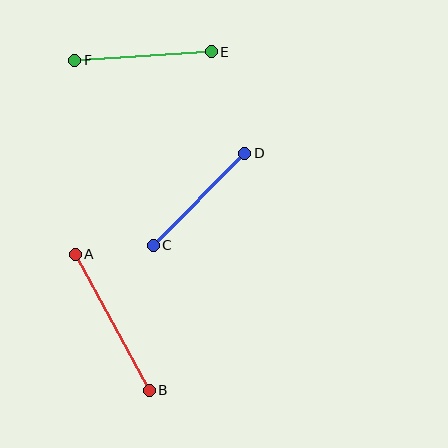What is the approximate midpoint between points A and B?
The midpoint is at approximately (112, 322) pixels.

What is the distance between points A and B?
The distance is approximately 155 pixels.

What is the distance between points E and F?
The distance is approximately 137 pixels.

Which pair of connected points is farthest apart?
Points A and B are farthest apart.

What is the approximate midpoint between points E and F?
The midpoint is at approximately (143, 56) pixels.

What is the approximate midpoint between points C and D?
The midpoint is at approximately (199, 199) pixels.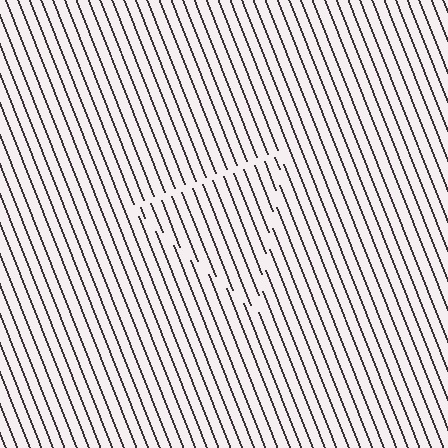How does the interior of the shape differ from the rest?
The interior of the shape contains the same grating, shifted by half a period — the contour is defined by the phase discontinuity where line-ends from the inner and outer gratings abut.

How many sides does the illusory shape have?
3 sides — the line-ends trace a triangle.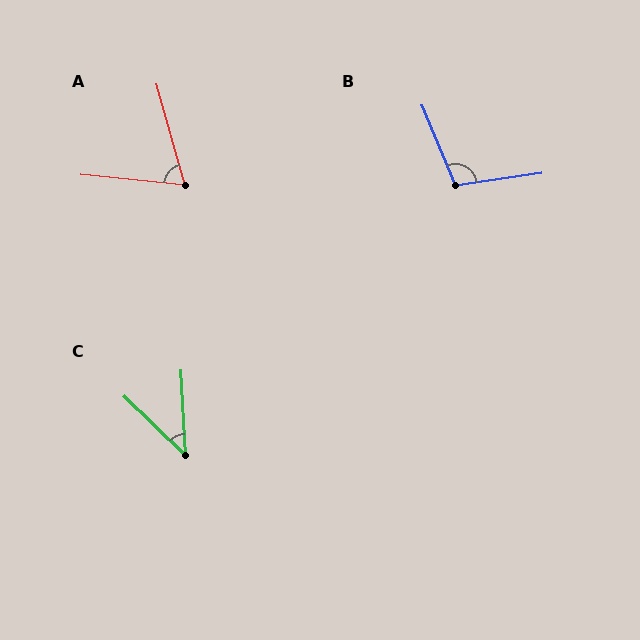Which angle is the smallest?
C, at approximately 43 degrees.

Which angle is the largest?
B, at approximately 104 degrees.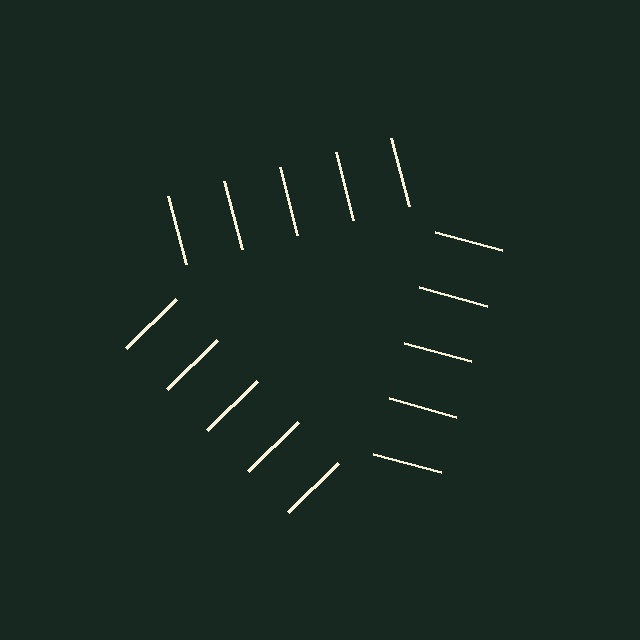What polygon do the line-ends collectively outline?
An illusory triangle — the line segments terminate on its edges but no continuous stroke is drawn.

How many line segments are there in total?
15 — 5 along each of the 3 edges.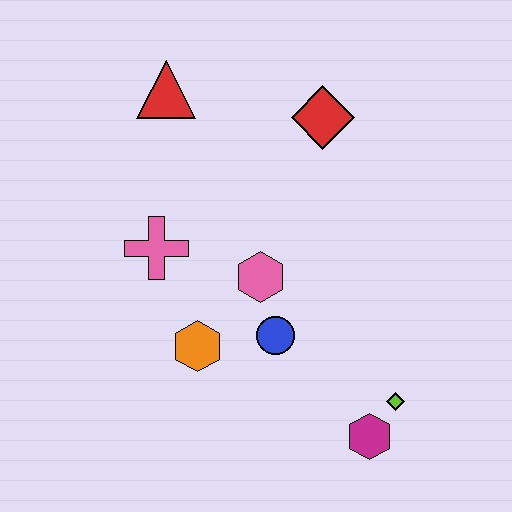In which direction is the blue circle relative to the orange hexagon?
The blue circle is to the right of the orange hexagon.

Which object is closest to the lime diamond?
The magenta hexagon is closest to the lime diamond.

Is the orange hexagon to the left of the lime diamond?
Yes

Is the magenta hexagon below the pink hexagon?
Yes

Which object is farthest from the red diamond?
The magenta hexagon is farthest from the red diamond.